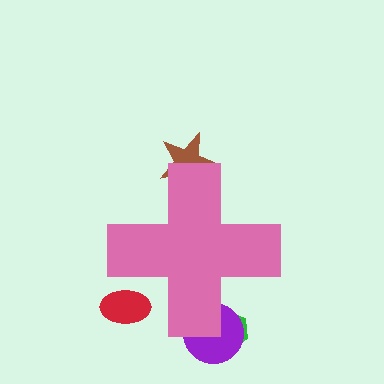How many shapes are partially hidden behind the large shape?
4 shapes are partially hidden.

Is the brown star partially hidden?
Yes, the brown star is partially hidden behind the pink cross.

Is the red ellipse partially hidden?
Yes, the red ellipse is partially hidden behind the pink cross.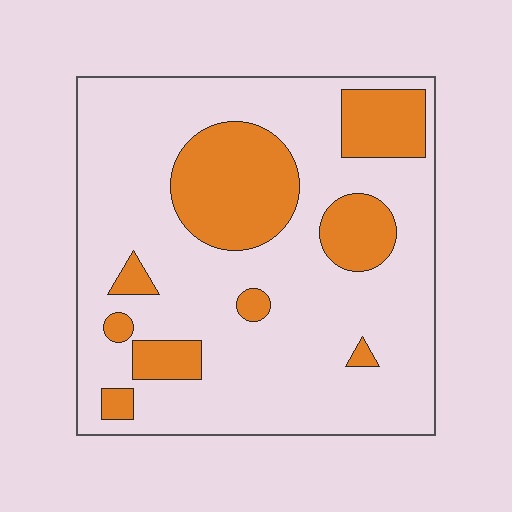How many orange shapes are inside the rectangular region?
9.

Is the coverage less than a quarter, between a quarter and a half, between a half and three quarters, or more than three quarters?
Less than a quarter.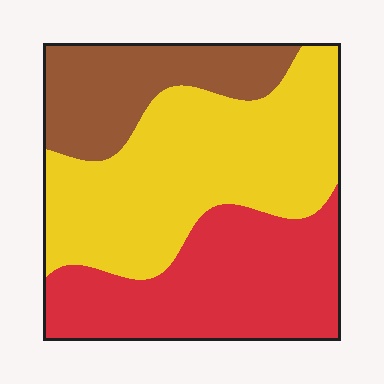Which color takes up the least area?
Brown, at roughly 20%.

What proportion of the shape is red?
Red covers about 35% of the shape.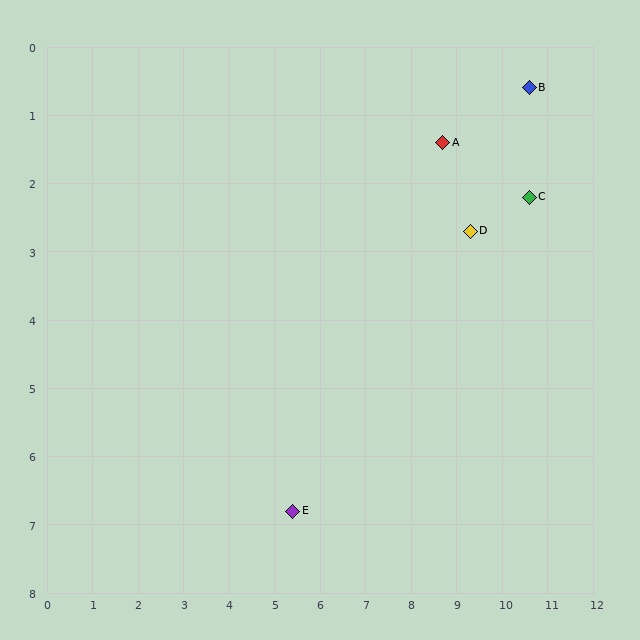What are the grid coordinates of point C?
Point C is at approximately (10.6, 2.2).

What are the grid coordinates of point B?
Point B is at approximately (10.6, 0.6).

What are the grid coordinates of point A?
Point A is at approximately (8.7, 1.4).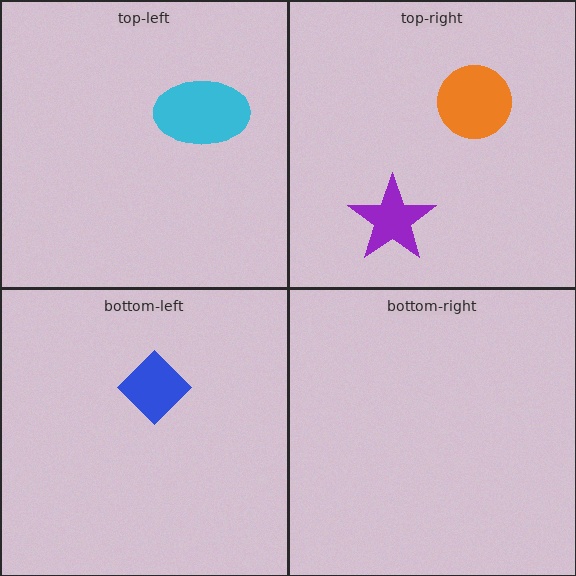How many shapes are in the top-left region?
1.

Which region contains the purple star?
The top-right region.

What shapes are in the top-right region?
The purple star, the orange circle.